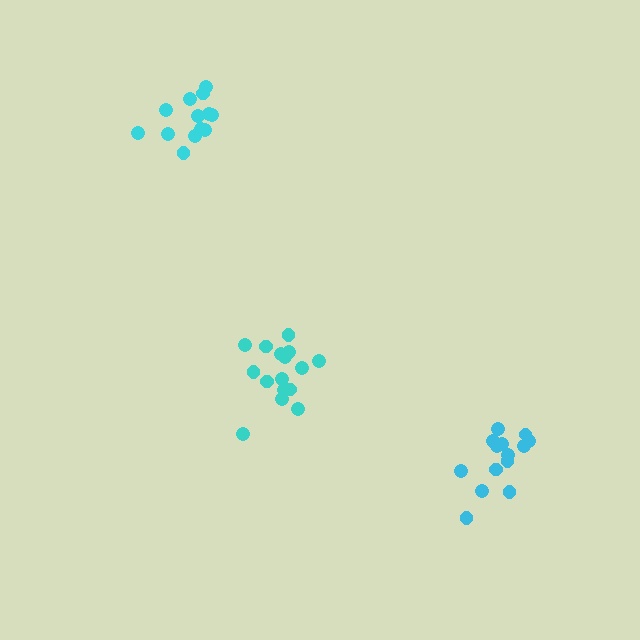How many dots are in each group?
Group 1: 16 dots, Group 2: 14 dots, Group 3: 13 dots (43 total).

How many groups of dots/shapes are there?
There are 3 groups.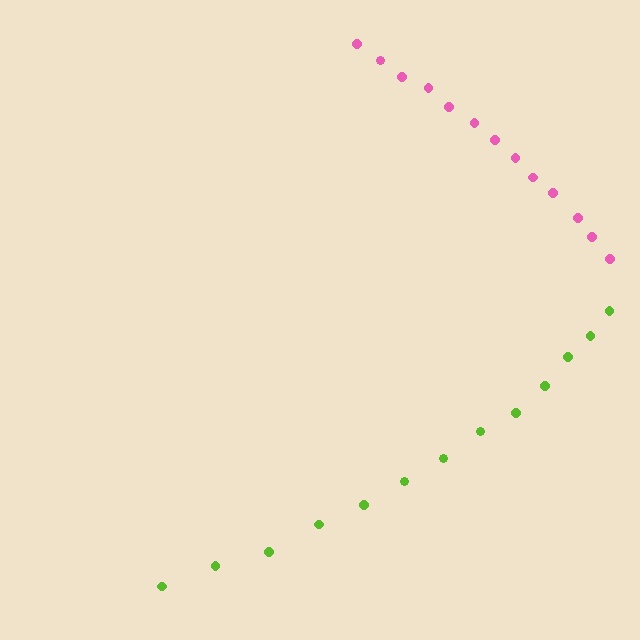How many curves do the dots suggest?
There are 2 distinct paths.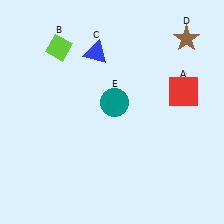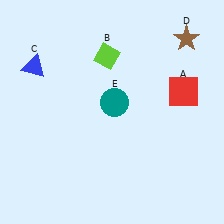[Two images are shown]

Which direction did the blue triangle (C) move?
The blue triangle (C) moved left.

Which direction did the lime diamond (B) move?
The lime diamond (B) moved right.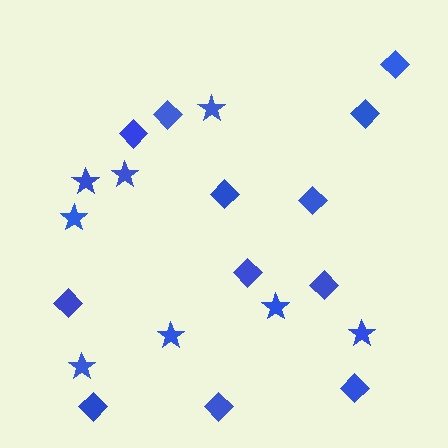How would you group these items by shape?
There are 2 groups: one group of diamonds (12) and one group of stars (8).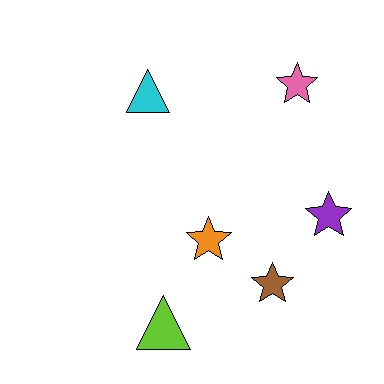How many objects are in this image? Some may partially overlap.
There are 6 objects.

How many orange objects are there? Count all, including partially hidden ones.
There is 1 orange object.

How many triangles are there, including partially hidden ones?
There are 2 triangles.